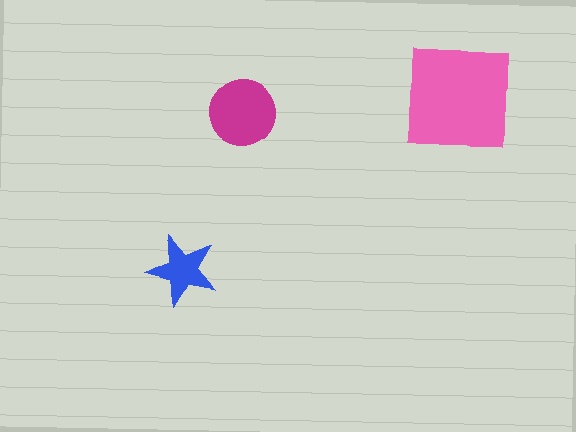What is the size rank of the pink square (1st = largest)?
1st.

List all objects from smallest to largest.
The blue star, the magenta circle, the pink square.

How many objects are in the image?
There are 3 objects in the image.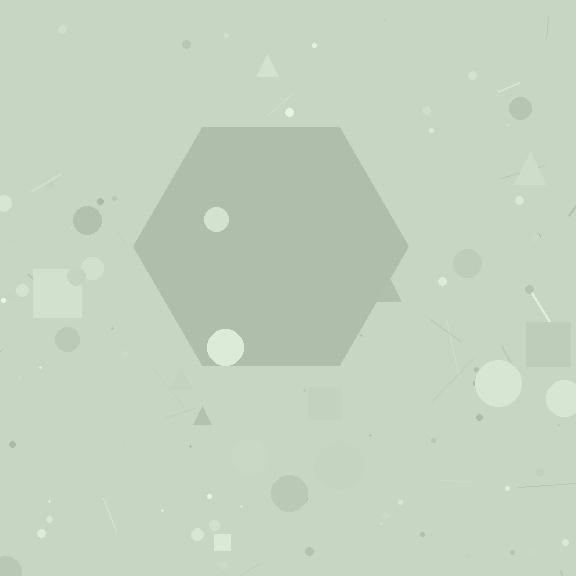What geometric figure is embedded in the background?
A hexagon is embedded in the background.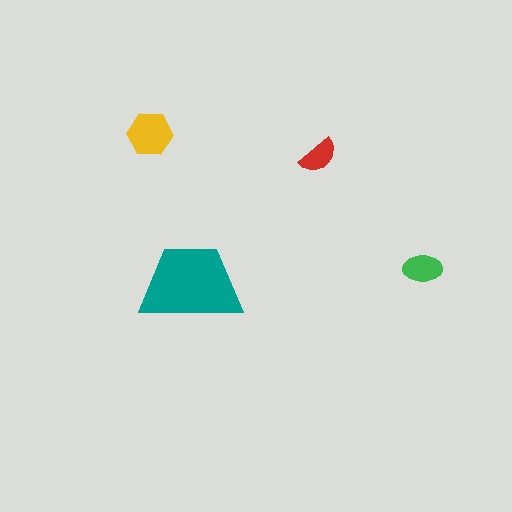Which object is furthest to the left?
The yellow hexagon is leftmost.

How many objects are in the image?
There are 4 objects in the image.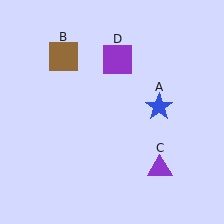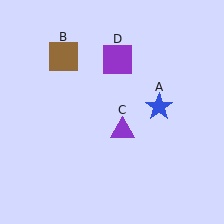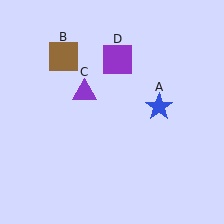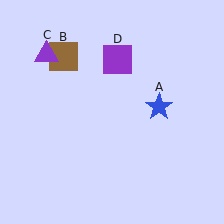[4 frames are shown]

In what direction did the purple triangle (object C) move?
The purple triangle (object C) moved up and to the left.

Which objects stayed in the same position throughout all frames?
Blue star (object A) and brown square (object B) and purple square (object D) remained stationary.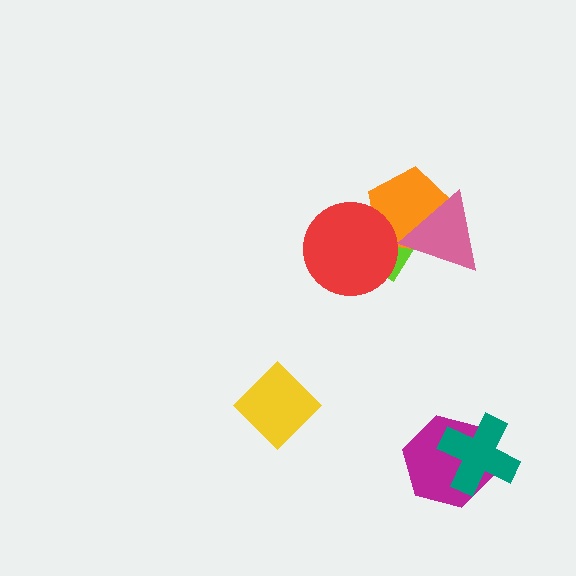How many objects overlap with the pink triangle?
2 objects overlap with the pink triangle.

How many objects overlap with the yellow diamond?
0 objects overlap with the yellow diamond.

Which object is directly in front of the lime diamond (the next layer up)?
The orange pentagon is directly in front of the lime diamond.